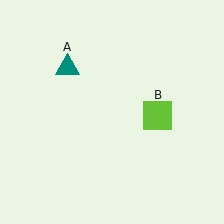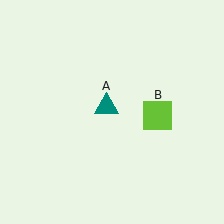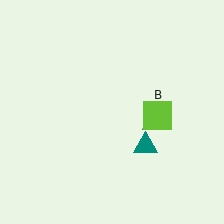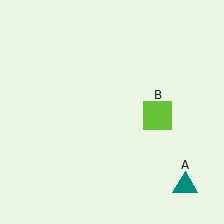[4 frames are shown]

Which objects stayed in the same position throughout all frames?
Lime square (object B) remained stationary.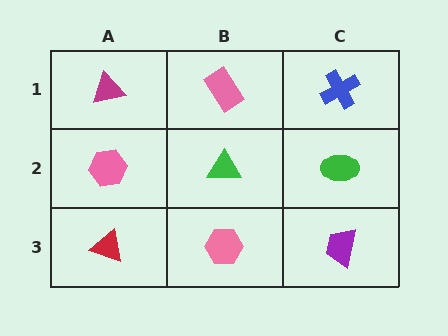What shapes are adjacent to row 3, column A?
A pink hexagon (row 2, column A), a pink hexagon (row 3, column B).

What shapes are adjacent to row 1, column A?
A pink hexagon (row 2, column A), a pink rectangle (row 1, column B).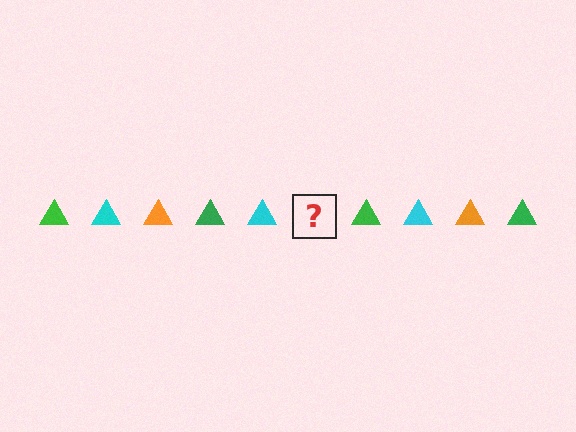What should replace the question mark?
The question mark should be replaced with an orange triangle.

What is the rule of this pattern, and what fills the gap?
The rule is that the pattern cycles through green, cyan, orange triangles. The gap should be filled with an orange triangle.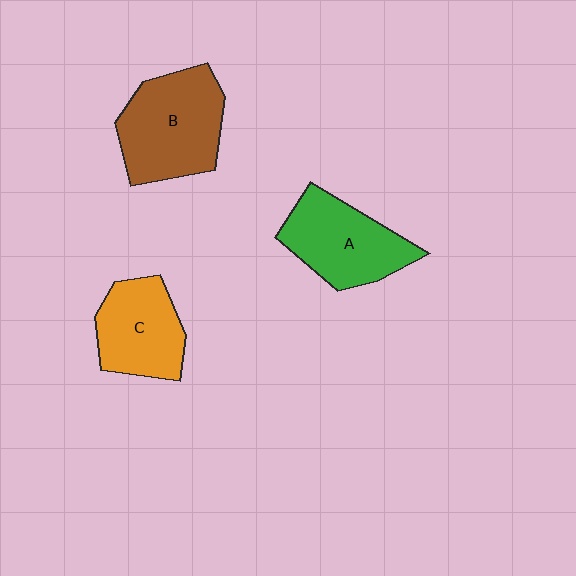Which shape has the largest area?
Shape B (brown).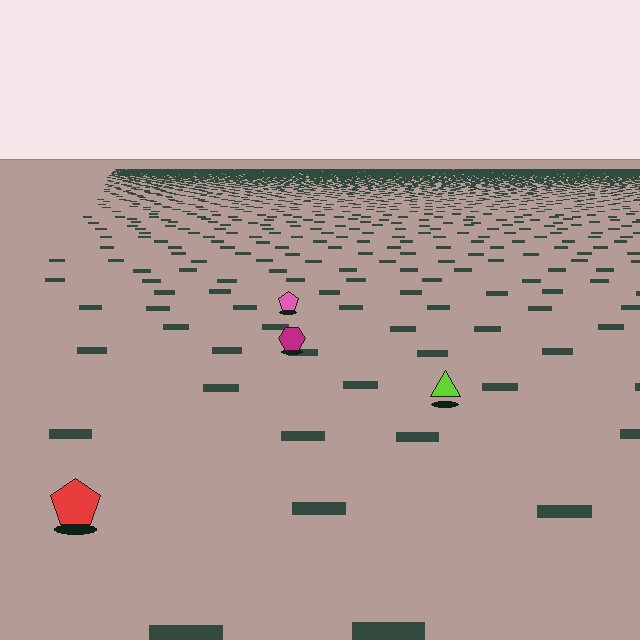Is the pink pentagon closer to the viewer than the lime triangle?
No. The lime triangle is closer — you can tell from the texture gradient: the ground texture is coarser near it.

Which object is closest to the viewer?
The red pentagon is closest. The texture marks near it are larger and more spread out.